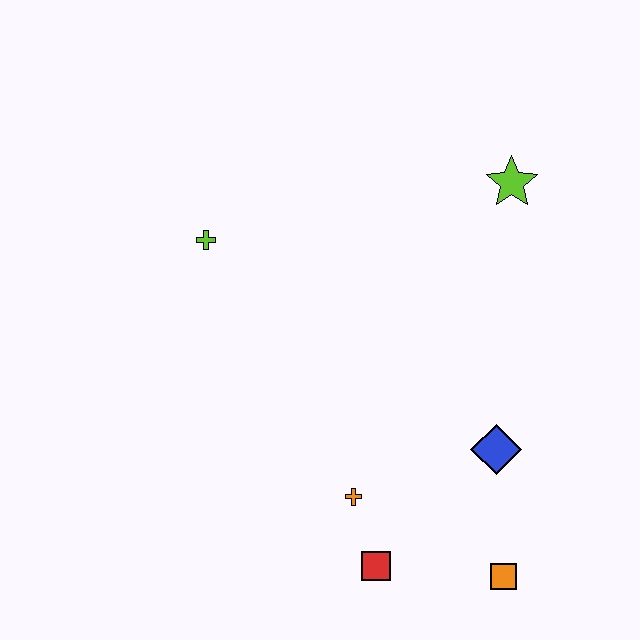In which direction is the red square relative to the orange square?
The red square is to the left of the orange square.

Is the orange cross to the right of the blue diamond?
No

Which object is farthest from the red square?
The lime star is farthest from the red square.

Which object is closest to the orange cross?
The red square is closest to the orange cross.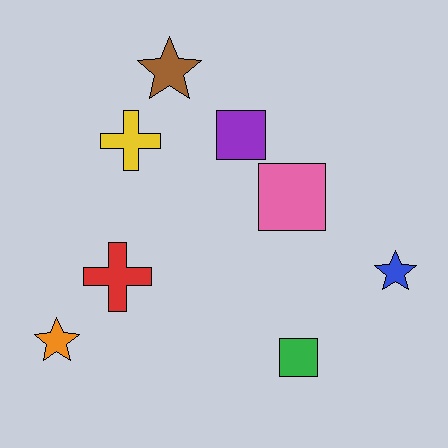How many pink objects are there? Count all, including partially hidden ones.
There is 1 pink object.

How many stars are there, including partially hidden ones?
There are 3 stars.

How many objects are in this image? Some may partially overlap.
There are 8 objects.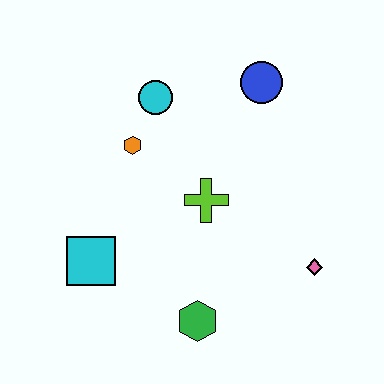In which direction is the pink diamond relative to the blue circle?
The pink diamond is below the blue circle.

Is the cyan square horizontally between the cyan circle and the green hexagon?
No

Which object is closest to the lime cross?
The orange hexagon is closest to the lime cross.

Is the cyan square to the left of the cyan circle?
Yes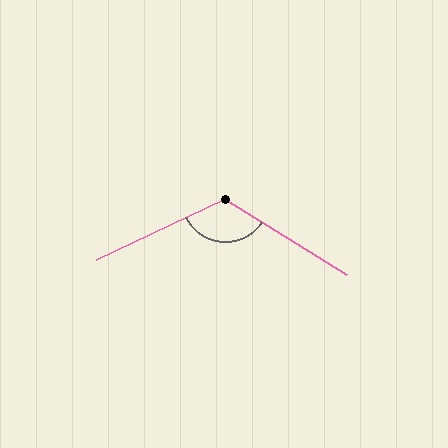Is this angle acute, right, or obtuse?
It is obtuse.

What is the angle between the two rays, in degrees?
Approximately 123 degrees.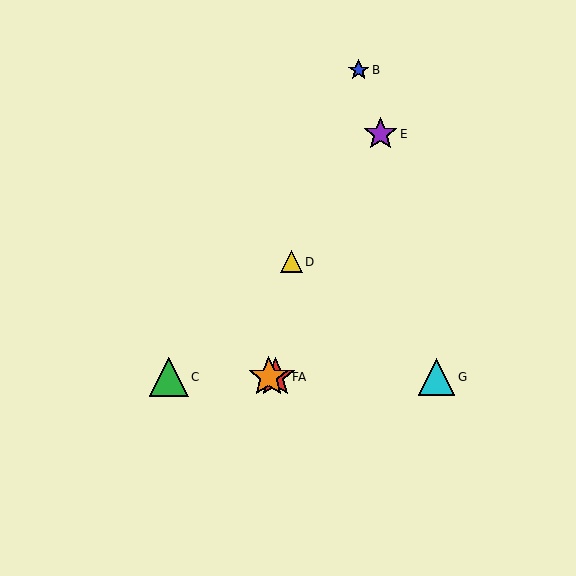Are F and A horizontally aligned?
Yes, both are at y≈377.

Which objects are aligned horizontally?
Objects A, C, F, G are aligned horizontally.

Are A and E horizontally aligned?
No, A is at y≈377 and E is at y≈134.